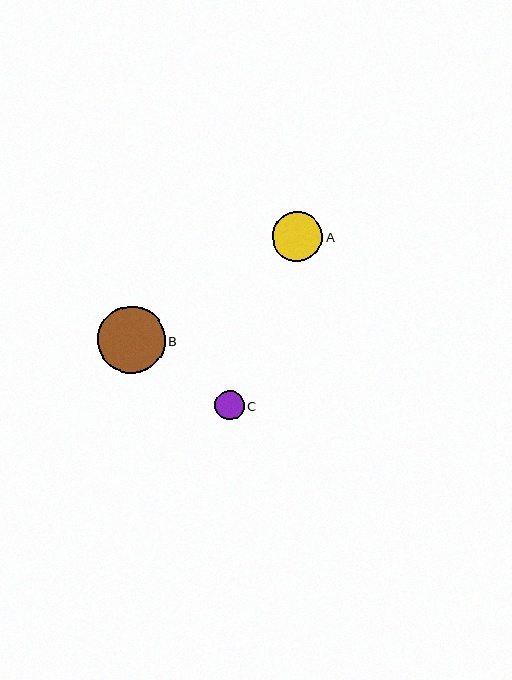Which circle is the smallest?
Circle C is the smallest with a size of approximately 29 pixels.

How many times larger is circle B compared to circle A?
Circle B is approximately 1.3 times the size of circle A.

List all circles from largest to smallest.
From largest to smallest: B, A, C.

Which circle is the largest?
Circle B is the largest with a size of approximately 68 pixels.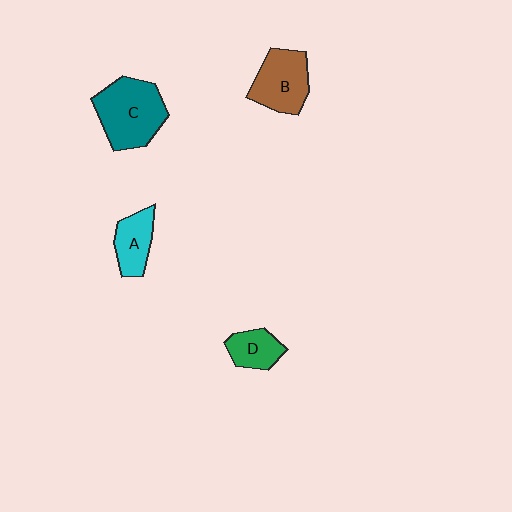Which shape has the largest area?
Shape C (teal).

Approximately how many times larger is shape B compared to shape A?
Approximately 1.5 times.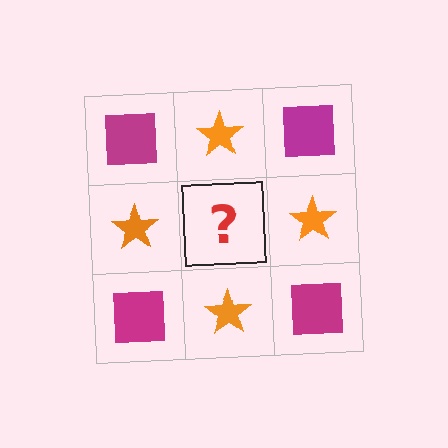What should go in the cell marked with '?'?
The missing cell should contain a magenta square.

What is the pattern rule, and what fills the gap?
The rule is that it alternates magenta square and orange star in a checkerboard pattern. The gap should be filled with a magenta square.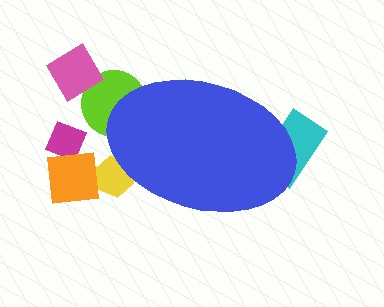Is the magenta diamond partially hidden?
No, the magenta diamond is fully visible.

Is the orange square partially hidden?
No, the orange square is fully visible.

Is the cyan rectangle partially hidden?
Yes, the cyan rectangle is partially hidden behind the blue ellipse.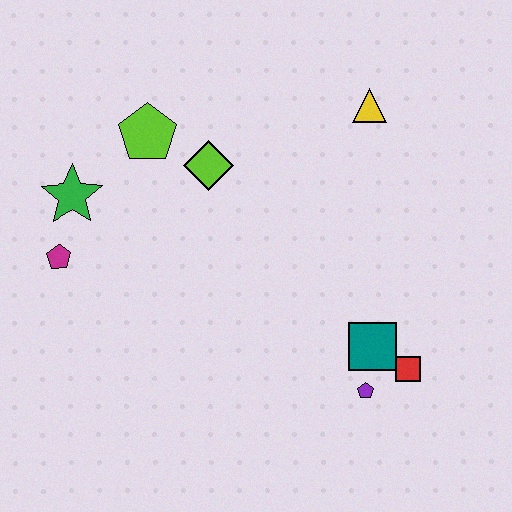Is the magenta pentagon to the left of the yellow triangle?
Yes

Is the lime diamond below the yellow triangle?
Yes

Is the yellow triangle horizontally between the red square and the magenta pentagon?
Yes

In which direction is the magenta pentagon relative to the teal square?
The magenta pentagon is to the left of the teal square.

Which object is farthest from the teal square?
The green star is farthest from the teal square.